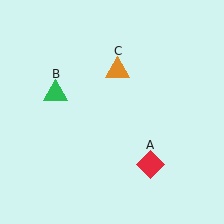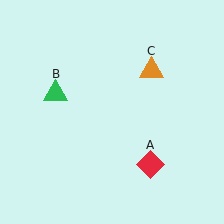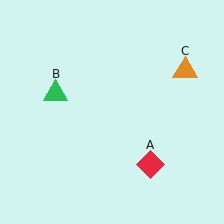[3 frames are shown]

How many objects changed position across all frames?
1 object changed position: orange triangle (object C).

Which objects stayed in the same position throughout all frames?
Red diamond (object A) and green triangle (object B) remained stationary.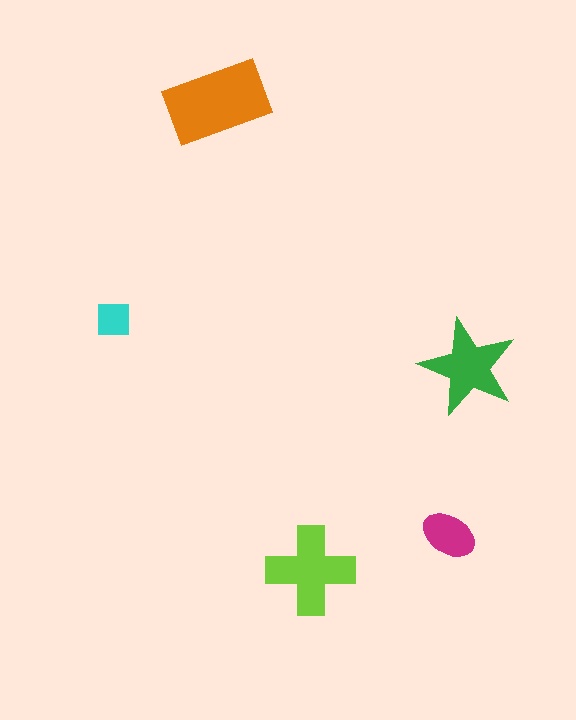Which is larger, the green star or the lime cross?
The lime cross.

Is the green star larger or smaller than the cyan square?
Larger.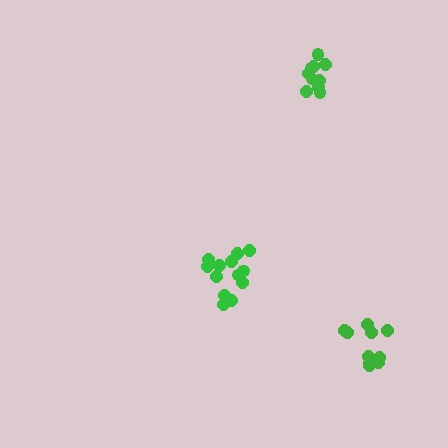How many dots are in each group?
Group 1: 11 dots, Group 2: 10 dots, Group 3: 13 dots (34 total).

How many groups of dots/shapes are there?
There are 3 groups.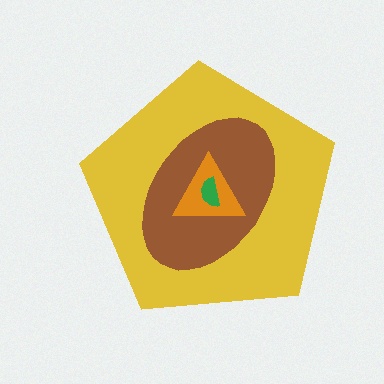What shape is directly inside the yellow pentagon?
The brown ellipse.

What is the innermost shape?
The green semicircle.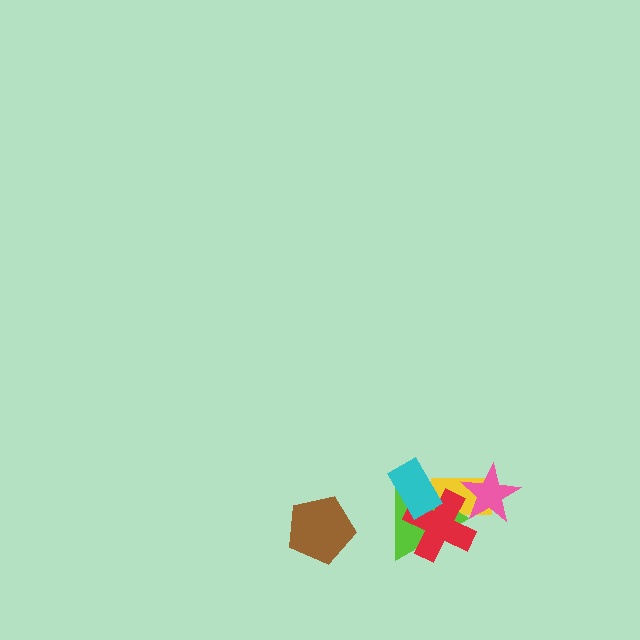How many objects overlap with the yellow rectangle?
4 objects overlap with the yellow rectangle.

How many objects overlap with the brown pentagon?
0 objects overlap with the brown pentagon.